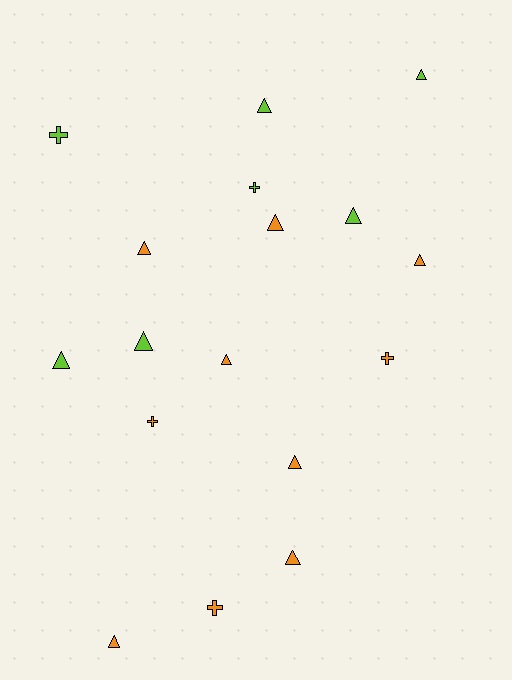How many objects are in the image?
There are 17 objects.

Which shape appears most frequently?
Triangle, with 12 objects.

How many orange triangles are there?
There are 7 orange triangles.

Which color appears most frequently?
Orange, with 10 objects.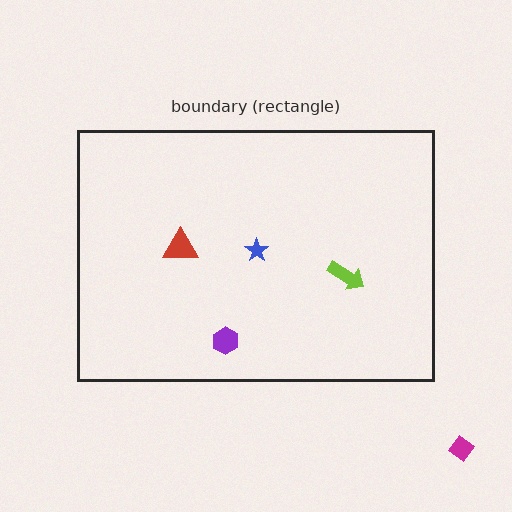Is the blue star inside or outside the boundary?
Inside.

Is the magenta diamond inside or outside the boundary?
Outside.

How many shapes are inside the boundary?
4 inside, 1 outside.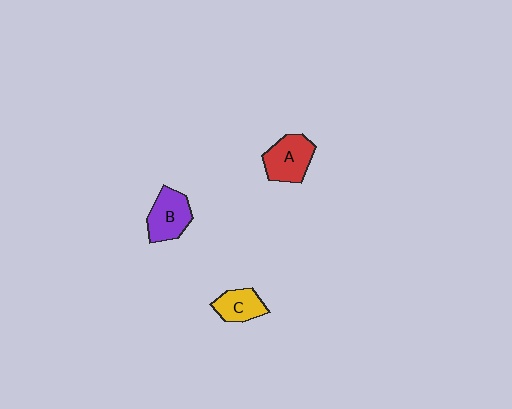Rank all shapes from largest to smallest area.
From largest to smallest: A (red), B (purple), C (yellow).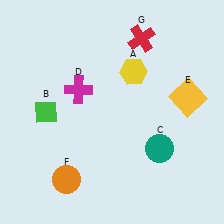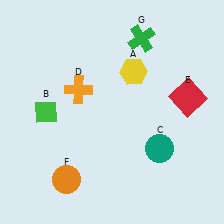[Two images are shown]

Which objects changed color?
D changed from magenta to orange. E changed from yellow to red. G changed from red to green.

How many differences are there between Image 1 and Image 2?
There are 3 differences between the two images.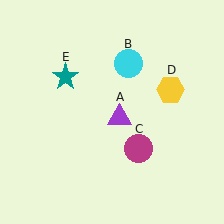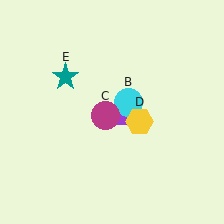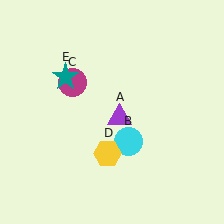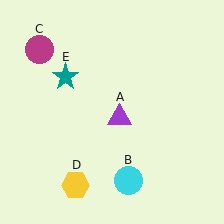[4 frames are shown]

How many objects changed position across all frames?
3 objects changed position: cyan circle (object B), magenta circle (object C), yellow hexagon (object D).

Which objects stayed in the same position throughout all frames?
Purple triangle (object A) and teal star (object E) remained stationary.